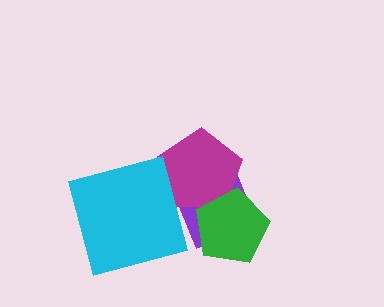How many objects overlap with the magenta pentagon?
2 objects overlap with the magenta pentagon.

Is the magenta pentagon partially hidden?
Yes, it is partially covered by another shape.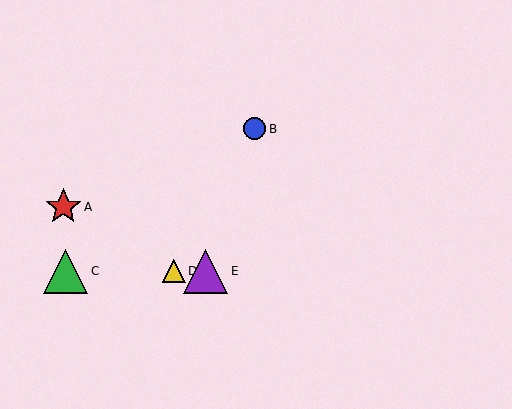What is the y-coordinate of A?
Object A is at y≈207.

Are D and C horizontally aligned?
Yes, both are at y≈271.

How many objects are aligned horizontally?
3 objects (C, D, E) are aligned horizontally.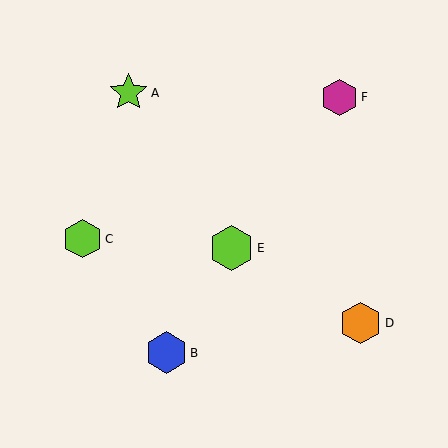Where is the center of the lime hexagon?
The center of the lime hexagon is at (232, 248).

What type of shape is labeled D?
Shape D is an orange hexagon.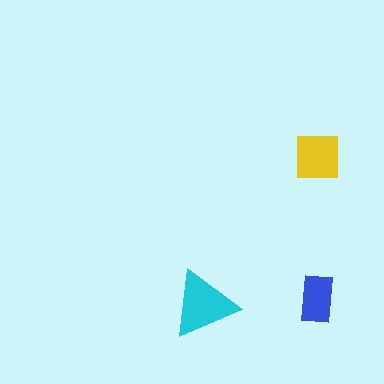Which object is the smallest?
The blue rectangle.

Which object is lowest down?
The cyan triangle is bottommost.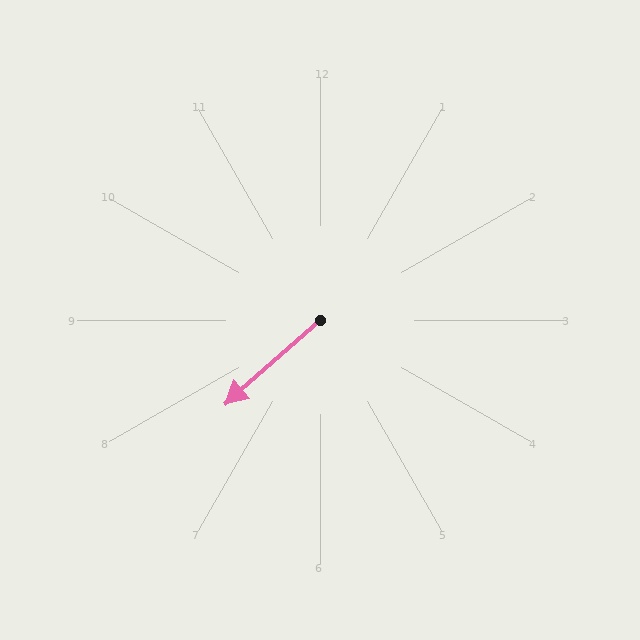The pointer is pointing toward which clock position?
Roughly 8 o'clock.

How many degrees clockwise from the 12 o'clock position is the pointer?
Approximately 229 degrees.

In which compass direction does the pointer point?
Southwest.